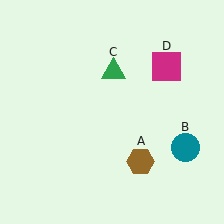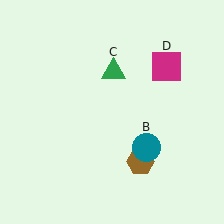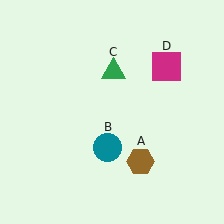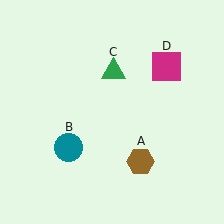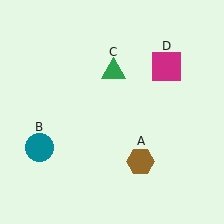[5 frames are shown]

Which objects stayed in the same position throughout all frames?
Brown hexagon (object A) and green triangle (object C) and magenta square (object D) remained stationary.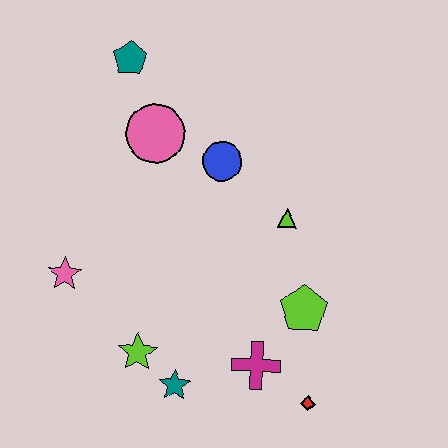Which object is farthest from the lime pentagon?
The teal pentagon is farthest from the lime pentagon.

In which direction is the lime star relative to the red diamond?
The lime star is to the left of the red diamond.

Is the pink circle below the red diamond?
No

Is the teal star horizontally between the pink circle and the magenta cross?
Yes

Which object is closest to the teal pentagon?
The pink circle is closest to the teal pentagon.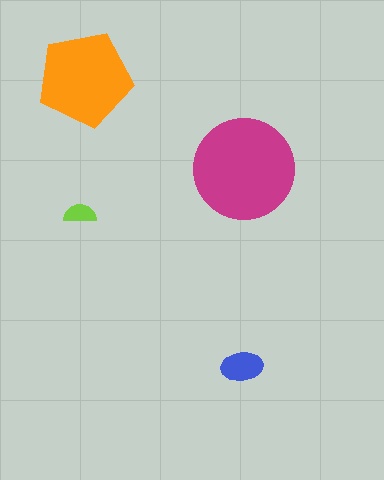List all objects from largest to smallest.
The magenta circle, the orange pentagon, the blue ellipse, the lime semicircle.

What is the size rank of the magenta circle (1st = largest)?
1st.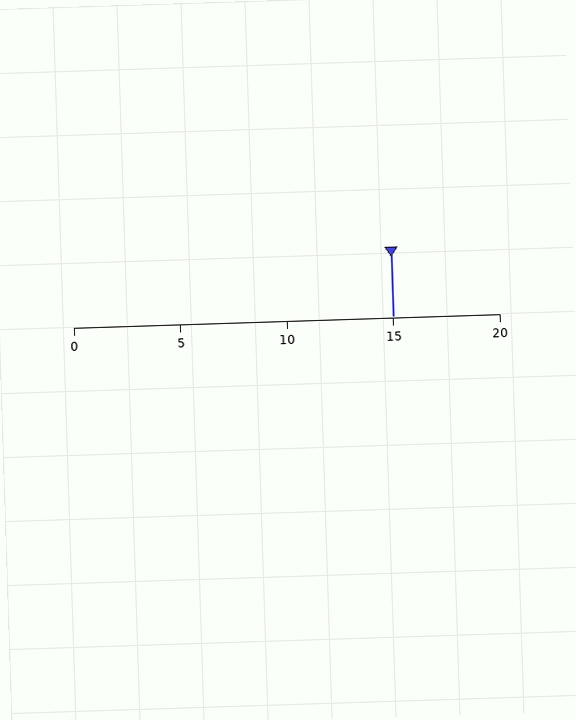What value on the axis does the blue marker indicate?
The marker indicates approximately 15.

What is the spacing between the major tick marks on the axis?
The major ticks are spaced 5 apart.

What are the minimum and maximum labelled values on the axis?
The axis runs from 0 to 20.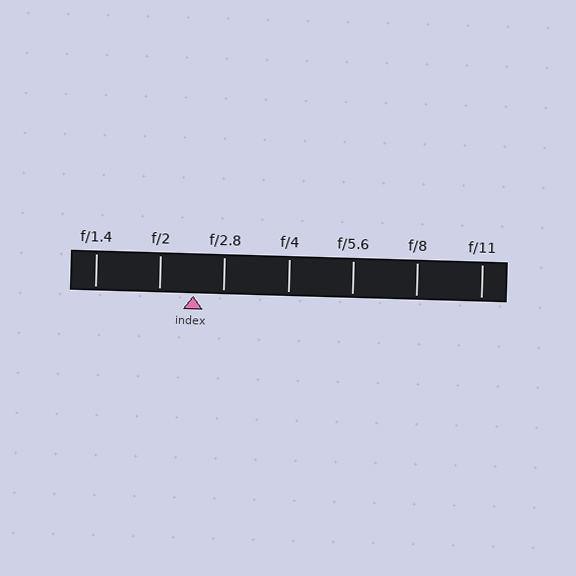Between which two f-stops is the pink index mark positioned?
The index mark is between f/2 and f/2.8.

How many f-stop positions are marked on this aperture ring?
There are 7 f-stop positions marked.